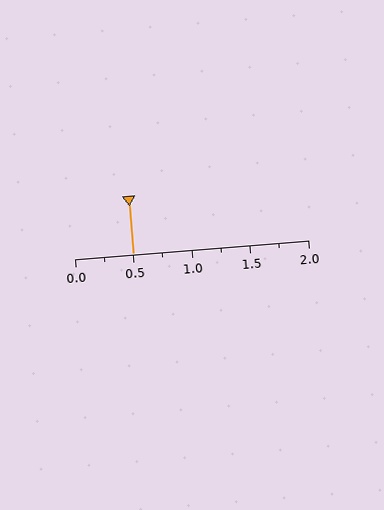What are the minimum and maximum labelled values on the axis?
The axis runs from 0.0 to 2.0.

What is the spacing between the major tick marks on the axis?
The major ticks are spaced 0.5 apart.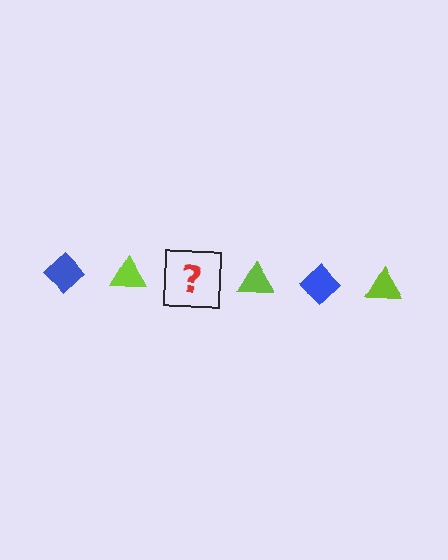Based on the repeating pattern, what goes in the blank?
The blank should be a blue diamond.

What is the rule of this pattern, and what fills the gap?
The rule is that the pattern alternates between blue diamond and lime triangle. The gap should be filled with a blue diamond.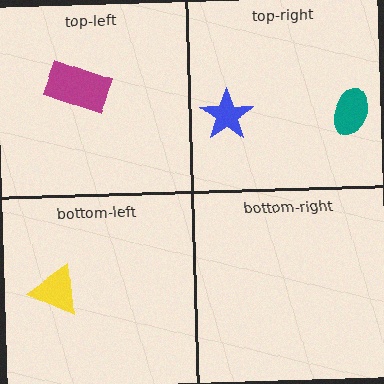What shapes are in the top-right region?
The blue star, the teal ellipse.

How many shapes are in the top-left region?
1.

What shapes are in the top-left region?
The magenta rectangle.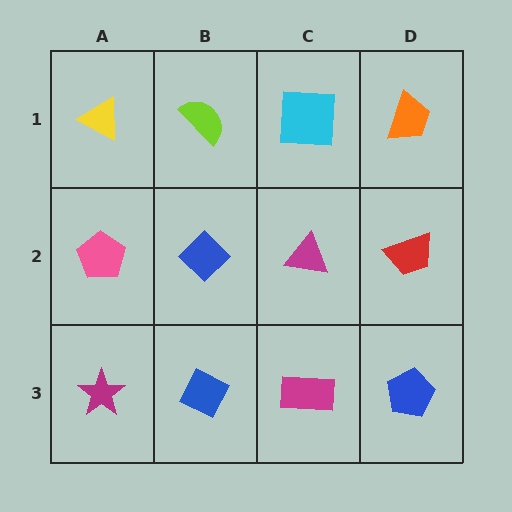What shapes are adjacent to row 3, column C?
A magenta triangle (row 2, column C), a blue diamond (row 3, column B), a blue pentagon (row 3, column D).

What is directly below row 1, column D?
A red trapezoid.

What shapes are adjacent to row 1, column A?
A pink pentagon (row 2, column A), a lime semicircle (row 1, column B).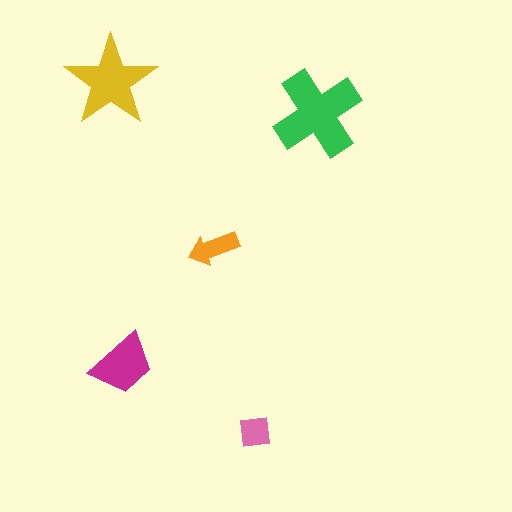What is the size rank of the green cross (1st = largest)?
1st.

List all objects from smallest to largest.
The pink square, the orange arrow, the magenta trapezoid, the yellow star, the green cross.